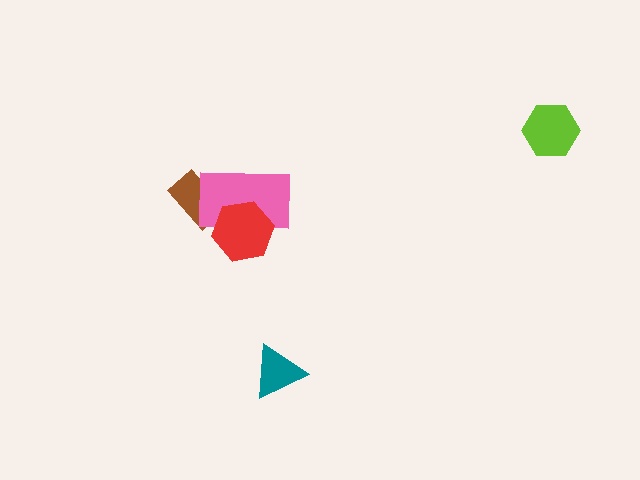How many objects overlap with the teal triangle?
0 objects overlap with the teal triangle.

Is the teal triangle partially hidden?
No, no other shape covers it.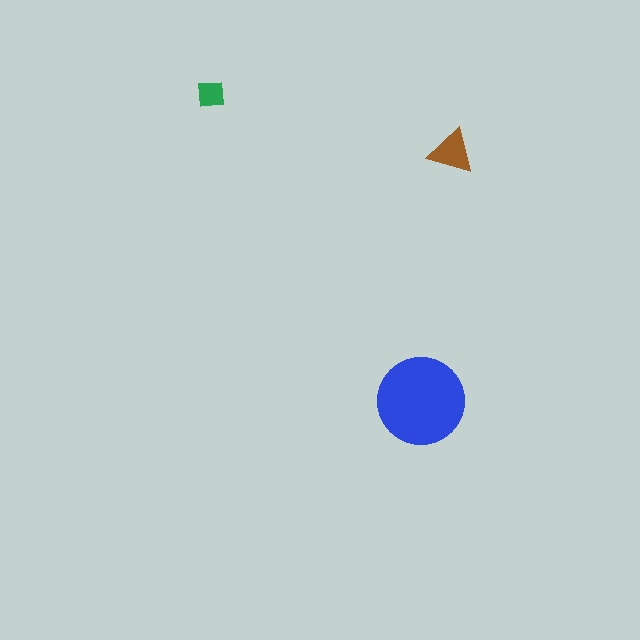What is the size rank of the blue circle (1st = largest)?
1st.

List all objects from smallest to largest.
The green square, the brown triangle, the blue circle.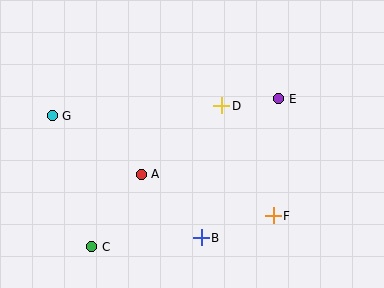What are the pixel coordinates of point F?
Point F is at (273, 216).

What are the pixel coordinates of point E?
Point E is at (279, 99).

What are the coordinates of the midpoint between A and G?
The midpoint between A and G is at (97, 145).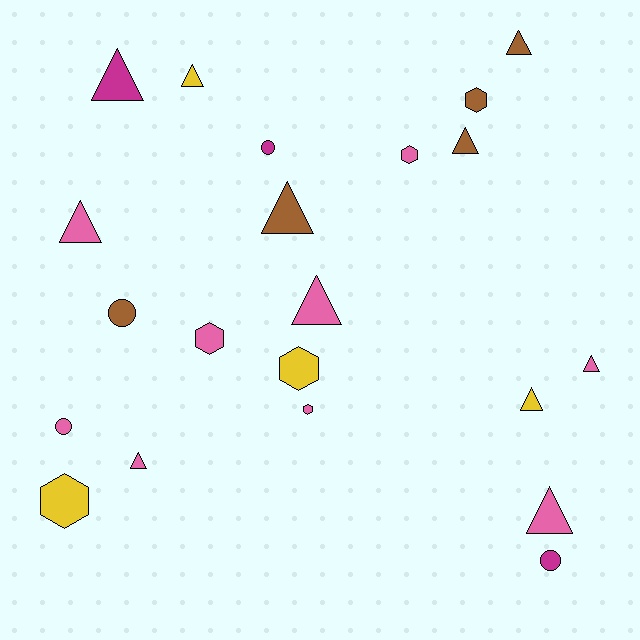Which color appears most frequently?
Pink, with 9 objects.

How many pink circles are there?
There is 1 pink circle.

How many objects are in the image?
There are 21 objects.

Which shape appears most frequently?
Triangle, with 11 objects.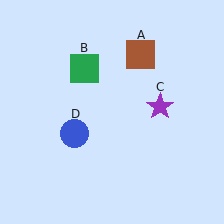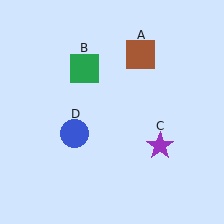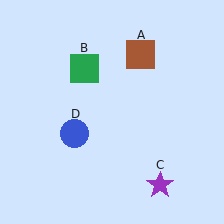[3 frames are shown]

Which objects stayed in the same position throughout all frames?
Brown square (object A) and green square (object B) and blue circle (object D) remained stationary.